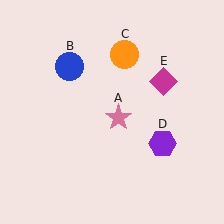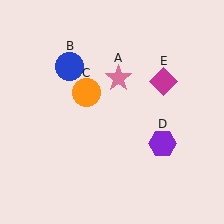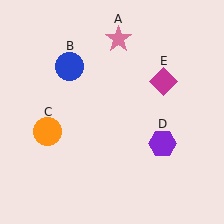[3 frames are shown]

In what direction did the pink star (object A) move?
The pink star (object A) moved up.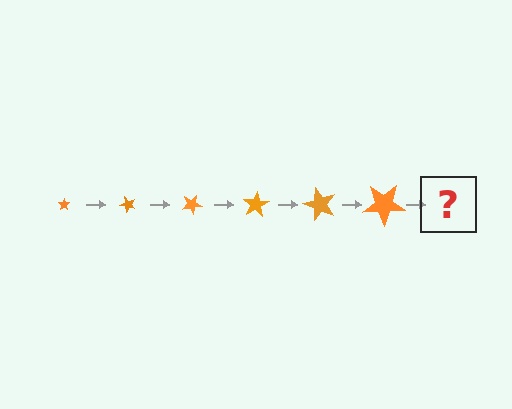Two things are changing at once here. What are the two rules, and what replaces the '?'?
The two rules are that the star grows larger each step and it rotates 50 degrees each step. The '?' should be a star, larger than the previous one and rotated 300 degrees from the start.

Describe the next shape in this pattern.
It should be a star, larger than the previous one and rotated 300 degrees from the start.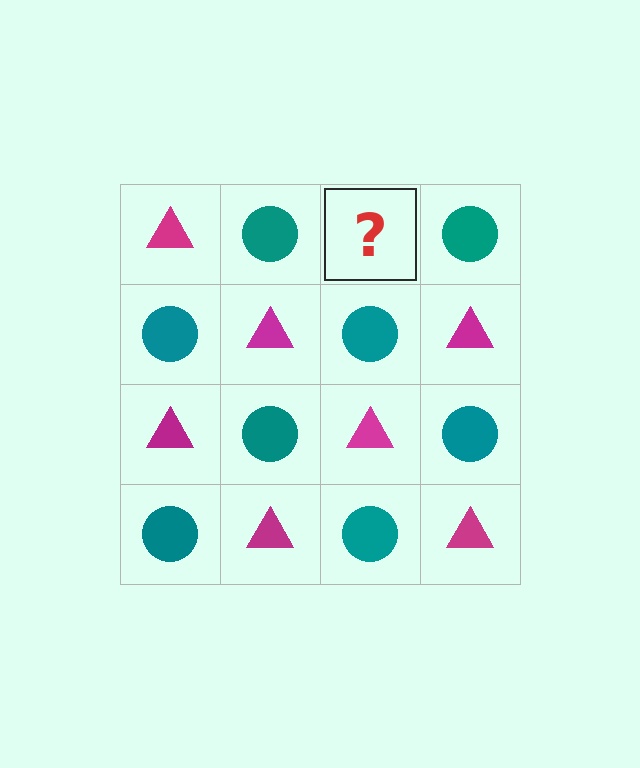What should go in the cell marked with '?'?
The missing cell should contain a magenta triangle.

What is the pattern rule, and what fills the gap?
The rule is that it alternates magenta triangle and teal circle in a checkerboard pattern. The gap should be filled with a magenta triangle.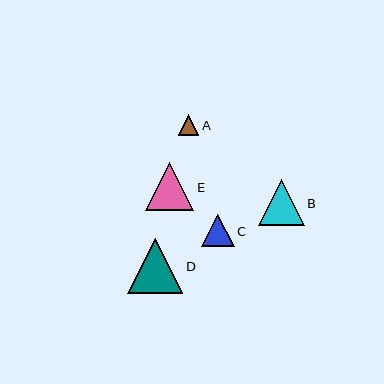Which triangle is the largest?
Triangle D is the largest with a size of approximately 55 pixels.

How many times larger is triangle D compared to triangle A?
Triangle D is approximately 2.7 times the size of triangle A.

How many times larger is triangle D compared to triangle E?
Triangle D is approximately 1.1 times the size of triangle E.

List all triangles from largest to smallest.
From largest to smallest: D, E, B, C, A.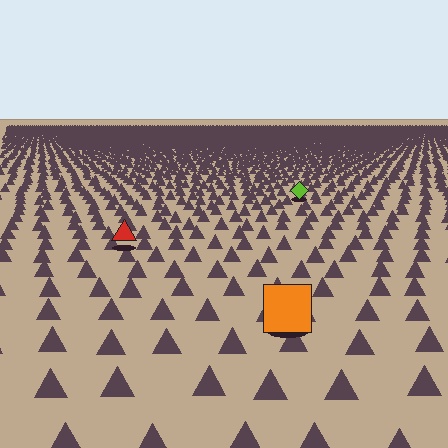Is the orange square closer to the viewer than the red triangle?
Yes. The orange square is closer — you can tell from the texture gradient: the ground texture is coarser near it.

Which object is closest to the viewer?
The orange square is closest. The texture marks near it are larger and more spread out.